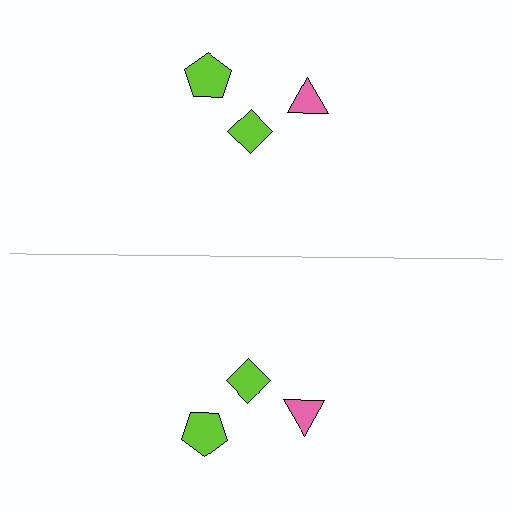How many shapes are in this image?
There are 6 shapes in this image.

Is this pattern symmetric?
Yes, this pattern has bilateral (reflection) symmetry.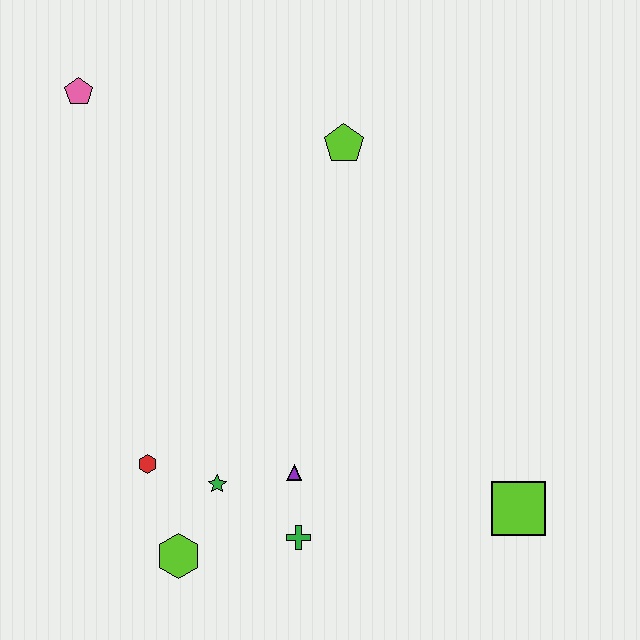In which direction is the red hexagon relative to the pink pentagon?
The red hexagon is below the pink pentagon.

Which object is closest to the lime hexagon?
The green star is closest to the lime hexagon.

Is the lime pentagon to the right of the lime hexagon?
Yes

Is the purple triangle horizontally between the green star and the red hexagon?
No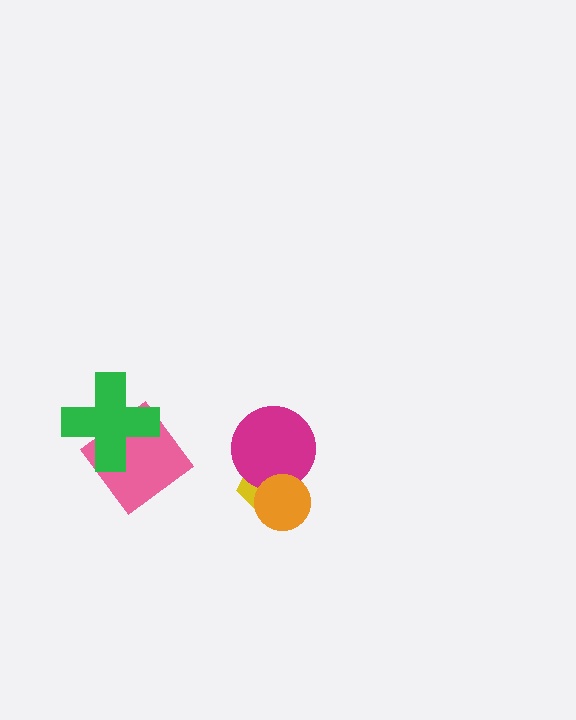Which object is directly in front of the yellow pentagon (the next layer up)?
The magenta circle is directly in front of the yellow pentagon.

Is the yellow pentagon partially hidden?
Yes, it is partially covered by another shape.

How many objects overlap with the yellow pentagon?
2 objects overlap with the yellow pentagon.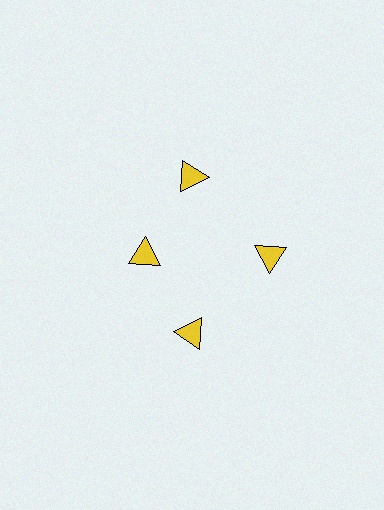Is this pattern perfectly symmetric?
No. The 4 yellow triangles are arranged in a ring, but one element near the 9 o'clock position is pulled inward toward the center, breaking the 4-fold rotational symmetry.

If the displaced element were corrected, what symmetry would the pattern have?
It would have 4-fold rotational symmetry — the pattern would map onto itself every 90 degrees.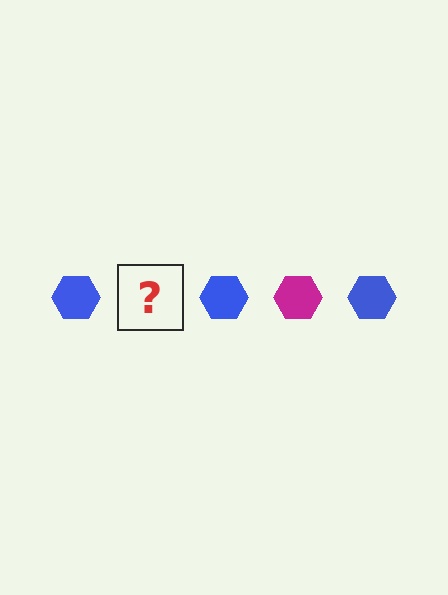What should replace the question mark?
The question mark should be replaced with a magenta hexagon.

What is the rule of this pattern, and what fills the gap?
The rule is that the pattern cycles through blue, magenta hexagons. The gap should be filled with a magenta hexagon.